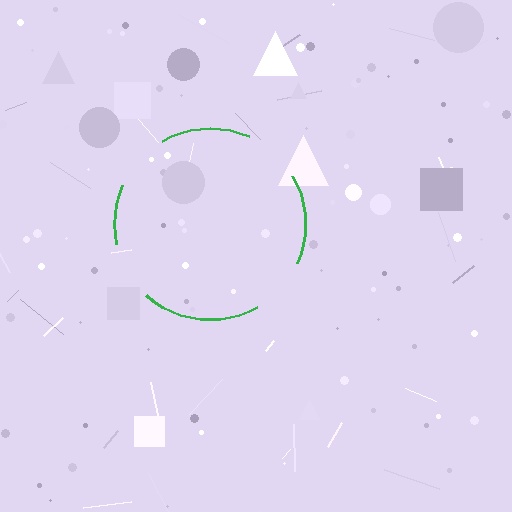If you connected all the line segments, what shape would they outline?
They would outline a circle.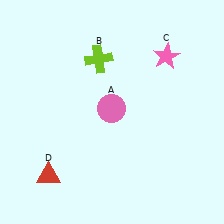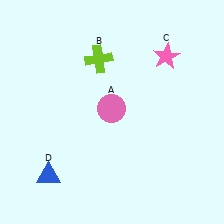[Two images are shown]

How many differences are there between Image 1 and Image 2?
There is 1 difference between the two images.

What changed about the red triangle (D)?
In Image 1, D is red. In Image 2, it changed to blue.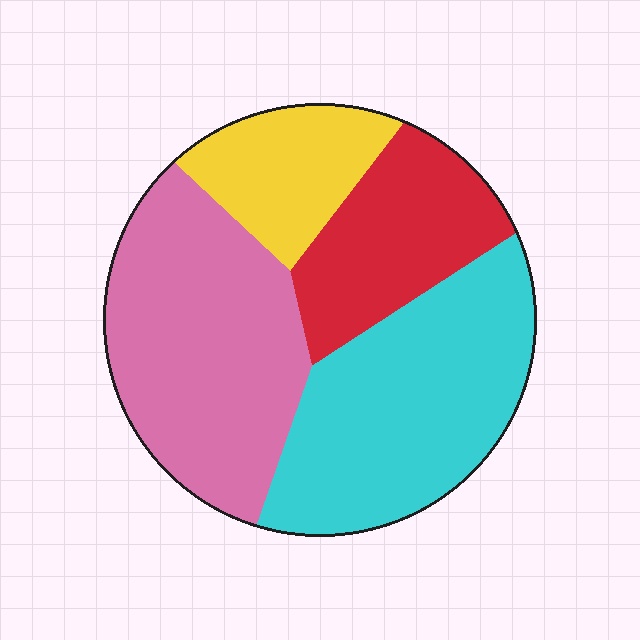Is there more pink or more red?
Pink.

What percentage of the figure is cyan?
Cyan covers 33% of the figure.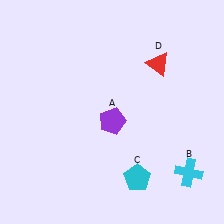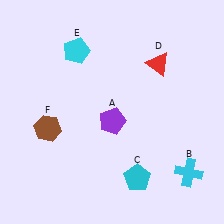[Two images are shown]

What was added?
A cyan pentagon (E), a brown hexagon (F) were added in Image 2.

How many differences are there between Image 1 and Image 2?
There are 2 differences between the two images.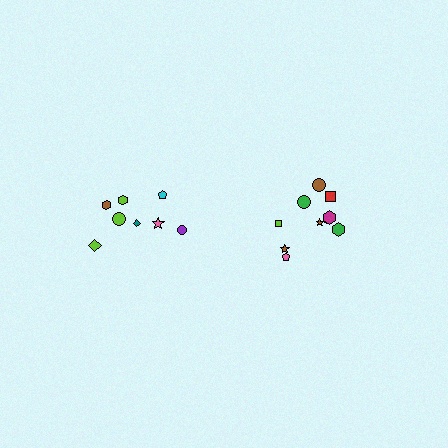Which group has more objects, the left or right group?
The right group.